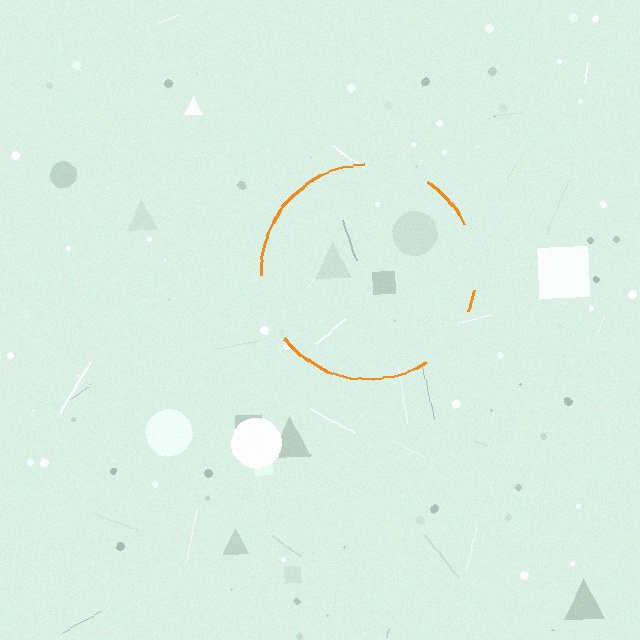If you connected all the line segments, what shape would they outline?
They would outline a circle.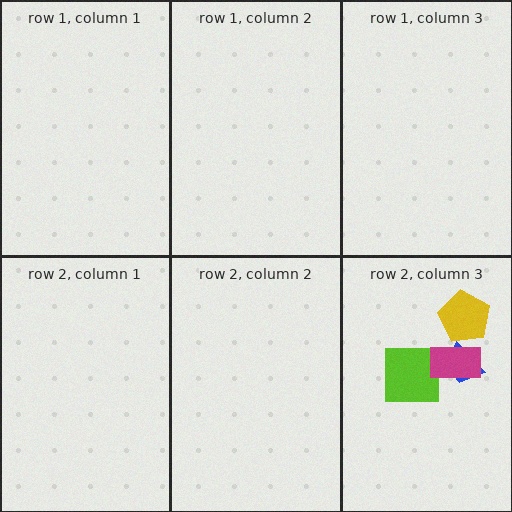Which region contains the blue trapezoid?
The row 2, column 3 region.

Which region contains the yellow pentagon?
The row 2, column 3 region.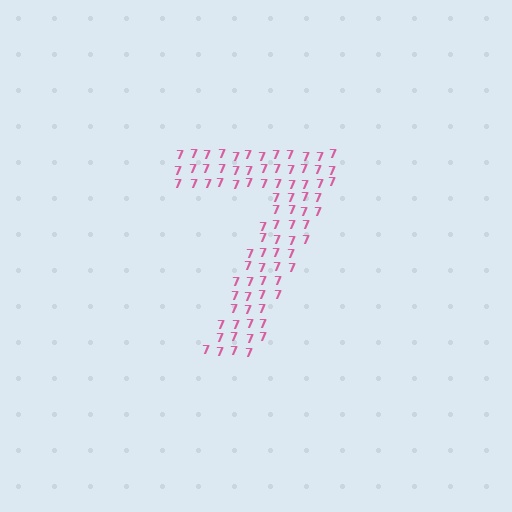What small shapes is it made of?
It is made of small digit 7's.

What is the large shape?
The large shape is the digit 7.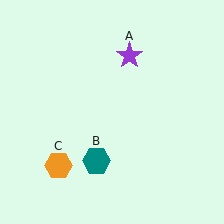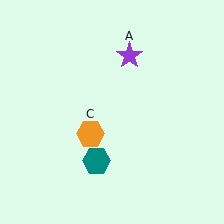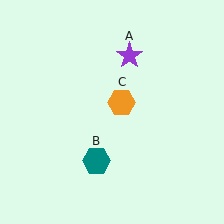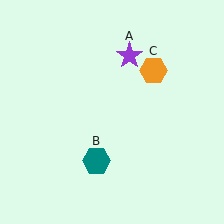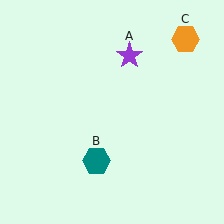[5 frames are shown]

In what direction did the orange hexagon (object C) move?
The orange hexagon (object C) moved up and to the right.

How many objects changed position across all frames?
1 object changed position: orange hexagon (object C).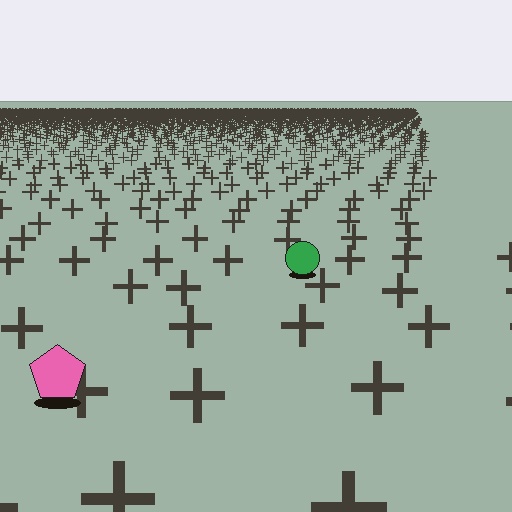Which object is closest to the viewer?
The pink pentagon is closest. The texture marks near it are larger and more spread out.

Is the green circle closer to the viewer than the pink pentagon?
No. The pink pentagon is closer — you can tell from the texture gradient: the ground texture is coarser near it.